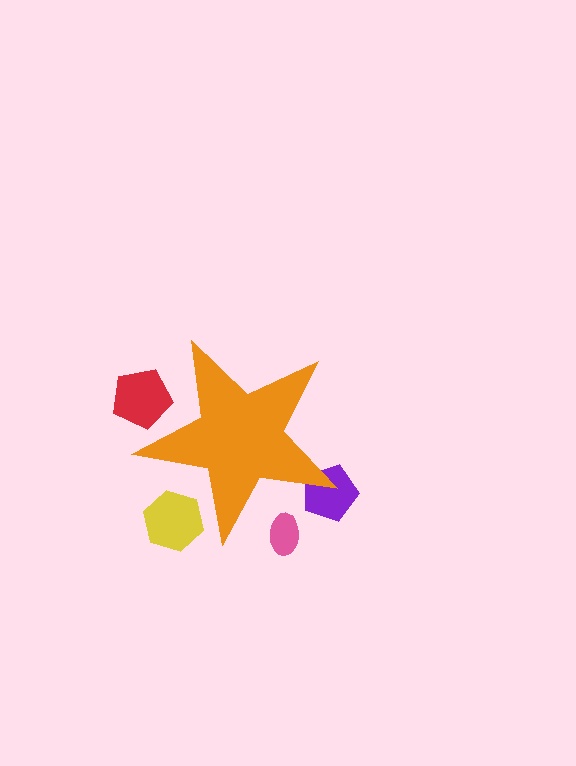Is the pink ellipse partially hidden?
Yes, the pink ellipse is partially hidden behind the orange star.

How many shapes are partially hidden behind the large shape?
4 shapes are partially hidden.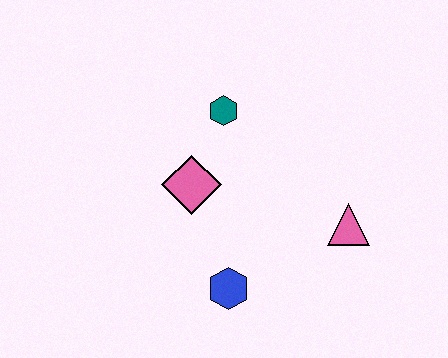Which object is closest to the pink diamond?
The teal hexagon is closest to the pink diamond.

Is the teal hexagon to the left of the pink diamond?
No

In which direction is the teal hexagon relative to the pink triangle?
The teal hexagon is to the left of the pink triangle.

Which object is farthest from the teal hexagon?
The blue hexagon is farthest from the teal hexagon.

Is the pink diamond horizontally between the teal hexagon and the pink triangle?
No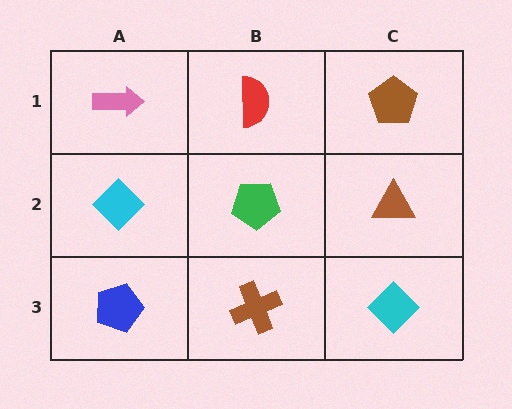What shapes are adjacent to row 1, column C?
A brown triangle (row 2, column C), a red semicircle (row 1, column B).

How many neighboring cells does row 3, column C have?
2.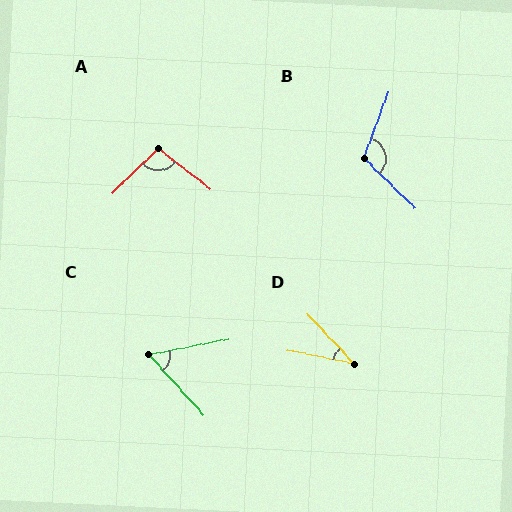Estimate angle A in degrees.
Approximately 98 degrees.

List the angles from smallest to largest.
D (35°), C (59°), A (98°), B (114°).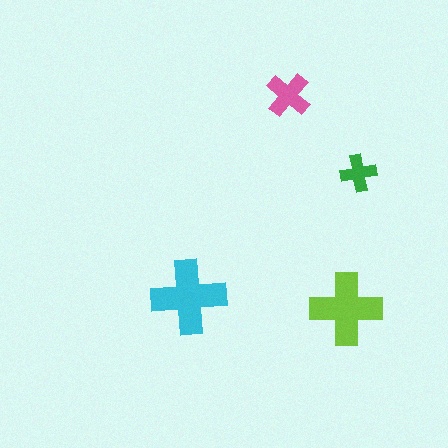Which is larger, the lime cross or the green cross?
The lime one.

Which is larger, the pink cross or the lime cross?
The lime one.